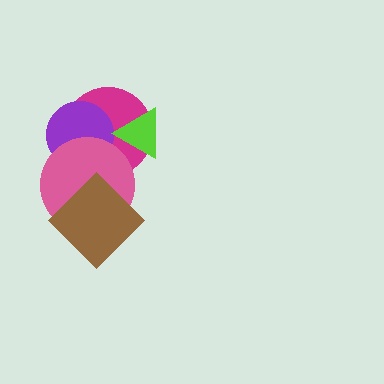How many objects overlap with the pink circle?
3 objects overlap with the pink circle.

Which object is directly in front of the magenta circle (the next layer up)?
The purple circle is directly in front of the magenta circle.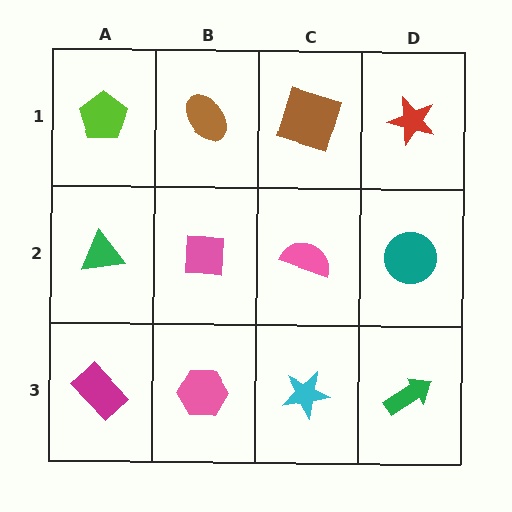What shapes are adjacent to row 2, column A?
A lime pentagon (row 1, column A), a magenta rectangle (row 3, column A), a pink square (row 2, column B).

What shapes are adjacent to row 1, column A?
A green triangle (row 2, column A), a brown ellipse (row 1, column B).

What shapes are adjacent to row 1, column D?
A teal circle (row 2, column D), a brown square (row 1, column C).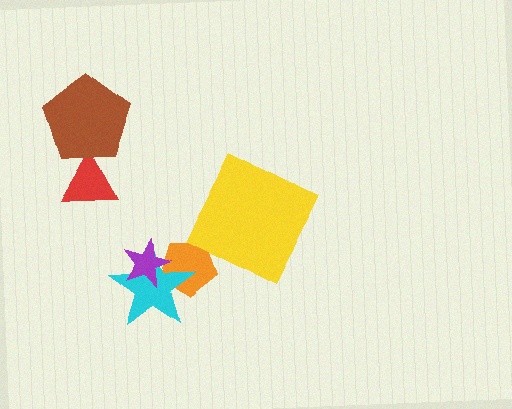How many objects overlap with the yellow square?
0 objects overlap with the yellow square.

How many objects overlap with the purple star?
2 objects overlap with the purple star.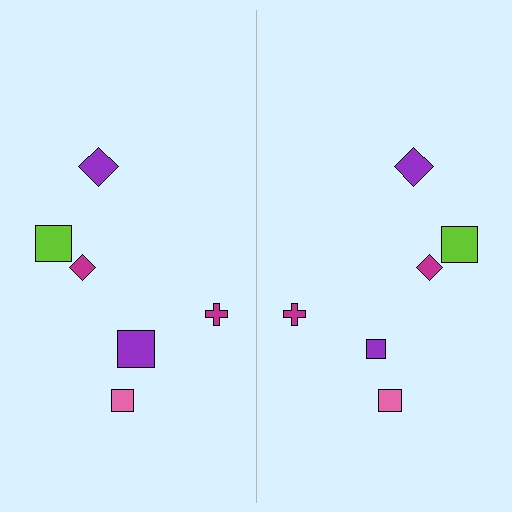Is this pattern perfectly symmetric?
No, the pattern is not perfectly symmetric. The purple square on the right side has a different size than its mirror counterpart.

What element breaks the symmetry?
The purple square on the right side has a different size than its mirror counterpart.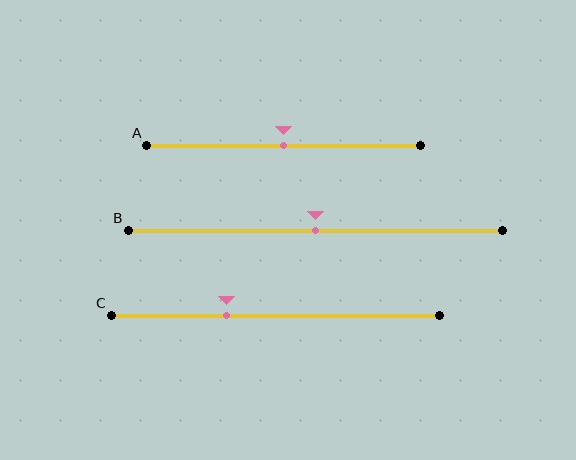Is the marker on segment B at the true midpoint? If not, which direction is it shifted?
Yes, the marker on segment B is at the true midpoint.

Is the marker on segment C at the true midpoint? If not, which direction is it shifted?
No, the marker on segment C is shifted to the left by about 15% of the segment length.